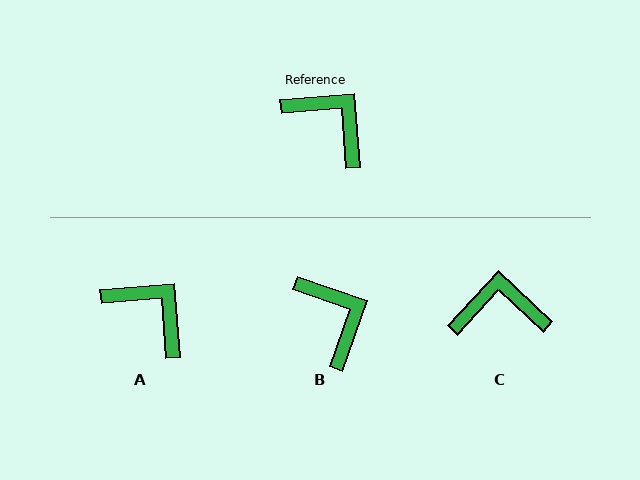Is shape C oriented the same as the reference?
No, it is off by about 43 degrees.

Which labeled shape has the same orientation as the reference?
A.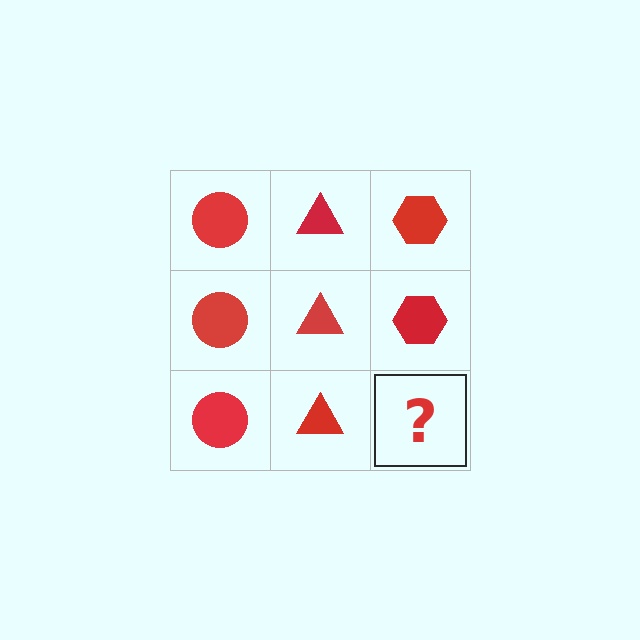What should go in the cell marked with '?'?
The missing cell should contain a red hexagon.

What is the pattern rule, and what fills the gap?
The rule is that each column has a consistent shape. The gap should be filled with a red hexagon.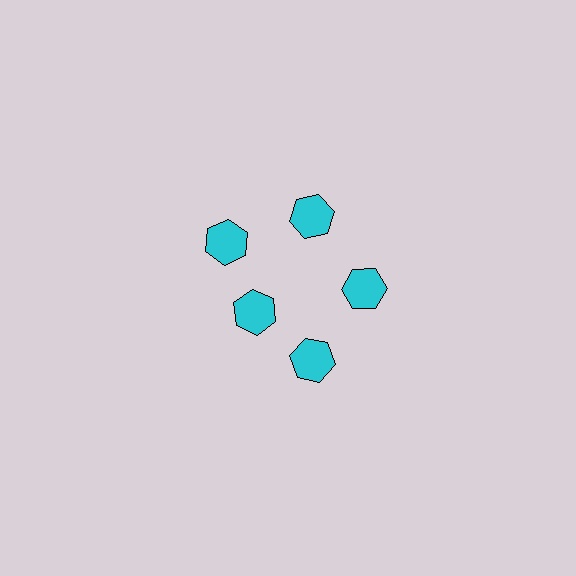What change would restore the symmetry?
The symmetry would be restored by moving it outward, back onto the ring so that all 5 hexagons sit at equal angles and equal distance from the center.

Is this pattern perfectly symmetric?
No. The 5 cyan hexagons are arranged in a ring, but one element near the 8 o'clock position is pulled inward toward the center, breaking the 5-fold rotational symmetry.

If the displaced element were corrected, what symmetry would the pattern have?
It would have 5-fold rotational symmetry — the pattern would map onto itself every 72 degrees.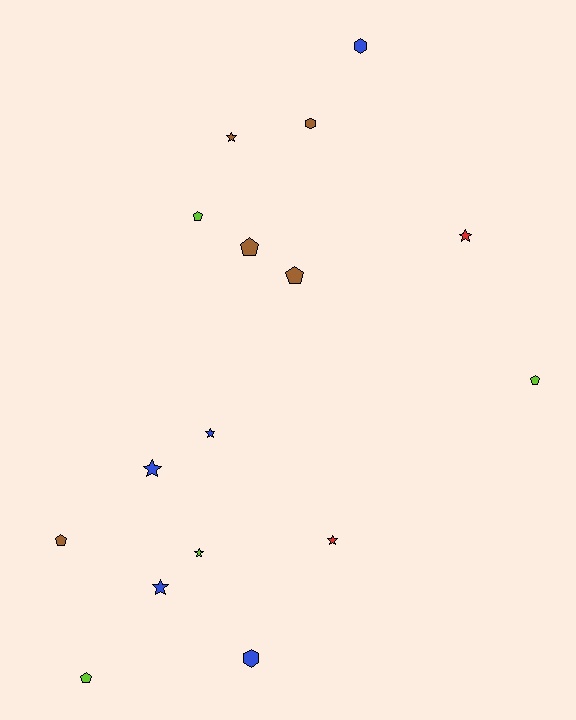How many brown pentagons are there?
There are 3 brown pentagons.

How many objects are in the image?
There are 16 objects.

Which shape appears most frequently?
Star, with 7 objects.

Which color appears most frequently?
Brown, with 5 objects.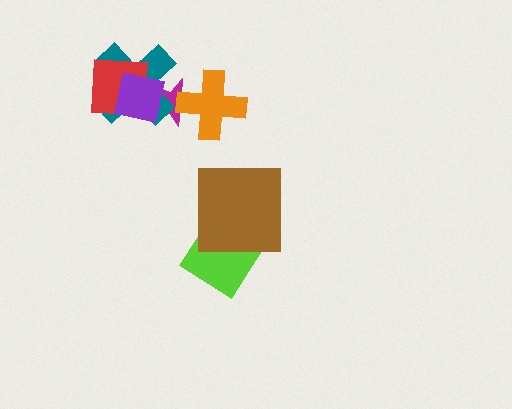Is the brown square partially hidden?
No, no other shape covers it.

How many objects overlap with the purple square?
3 objects overlap with the purple square.